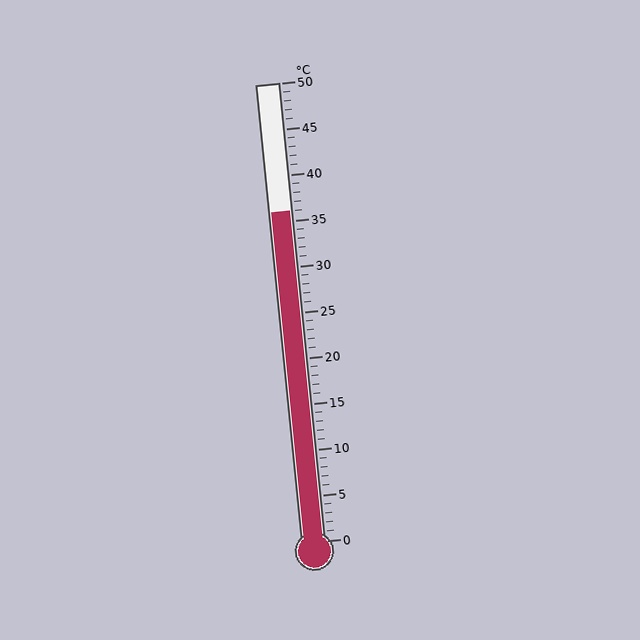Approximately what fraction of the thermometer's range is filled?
The thermometer is filled to approximately 70% of its range.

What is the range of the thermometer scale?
The thermometer scale ranges from 0°C to 50°C.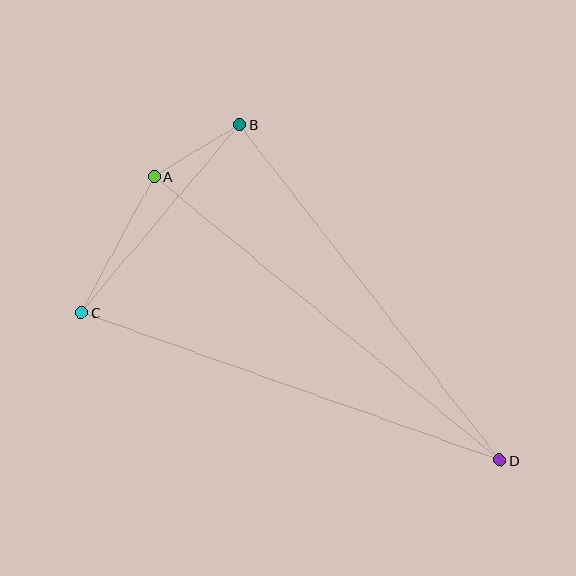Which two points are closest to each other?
Points A and B are closest to each other.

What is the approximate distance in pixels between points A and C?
The distance between A and C is approximately 154 pixels.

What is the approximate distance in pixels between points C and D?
The distance between C and D is approximately 444 pixels.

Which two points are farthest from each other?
Points A and D are farthest from each other.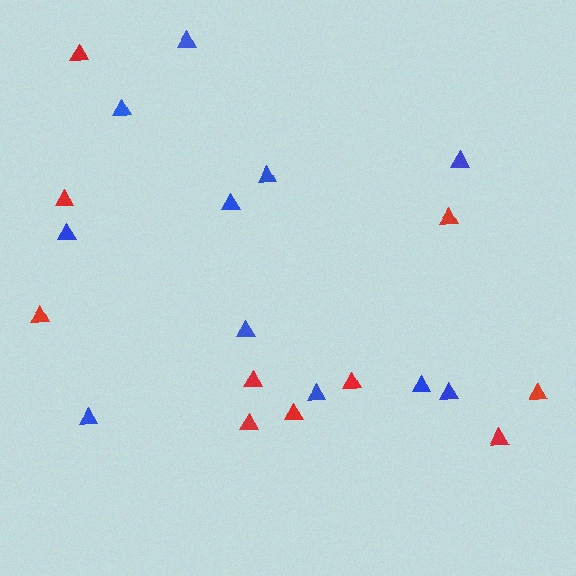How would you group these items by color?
There are 2 groups: one group of red triangles (10) and one group of blue triangles (11).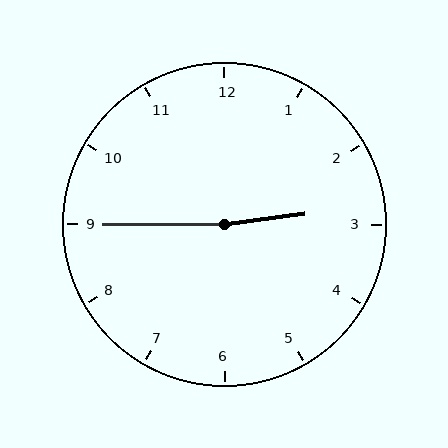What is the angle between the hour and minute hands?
Approximately 172 degrees.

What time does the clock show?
2:45.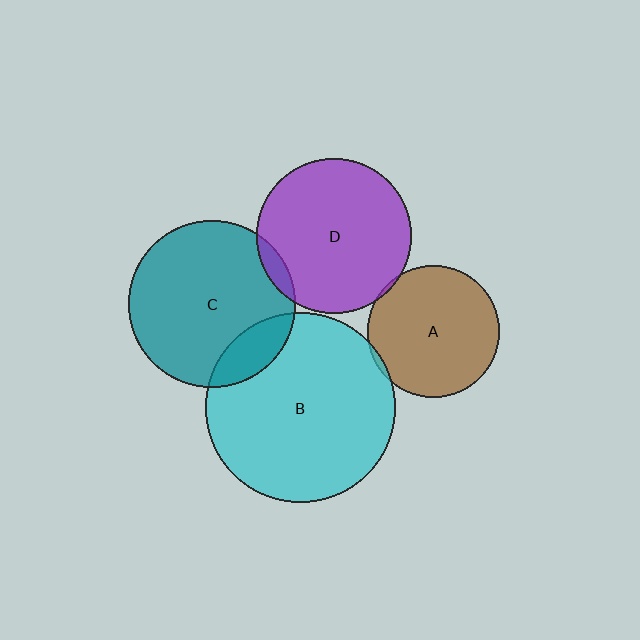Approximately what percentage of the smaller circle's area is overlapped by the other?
Approximately 15%.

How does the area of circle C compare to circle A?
Approximately 1.6 times.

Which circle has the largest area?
Circle B (cyan).